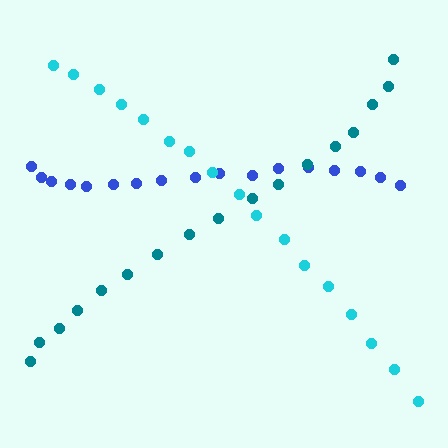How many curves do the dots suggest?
There are 3 distinct paths.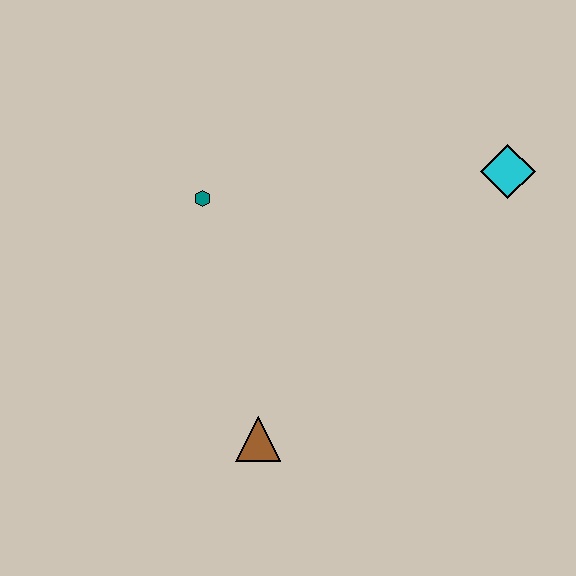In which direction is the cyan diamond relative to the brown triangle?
The cyan diamond is above the brown triangle.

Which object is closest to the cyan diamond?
The teal hexagon is closest to the cyan diamond.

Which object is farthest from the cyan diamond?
The brown triangle is farthest from the cyan diamond.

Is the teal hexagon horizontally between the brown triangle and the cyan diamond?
No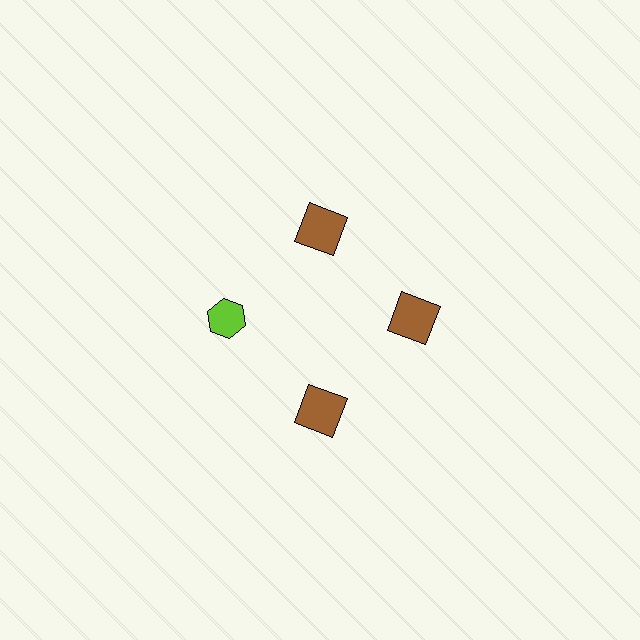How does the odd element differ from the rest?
It differs in both color (lime instead of brown) and shape (hexagon instead of square).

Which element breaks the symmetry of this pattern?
The lime hexagon at roughly the 9 o'clock position breaks the symmetry. All other shapes are brown squares.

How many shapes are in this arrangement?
There are 4 shapes arranged in a ring pattern.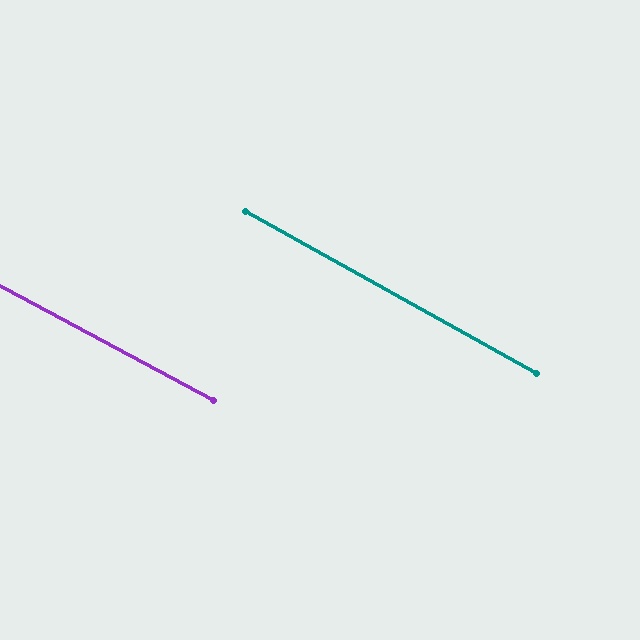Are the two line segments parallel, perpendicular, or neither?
Parallel — their directions differ by only 1.0°.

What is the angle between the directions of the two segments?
Approximately 1 degree.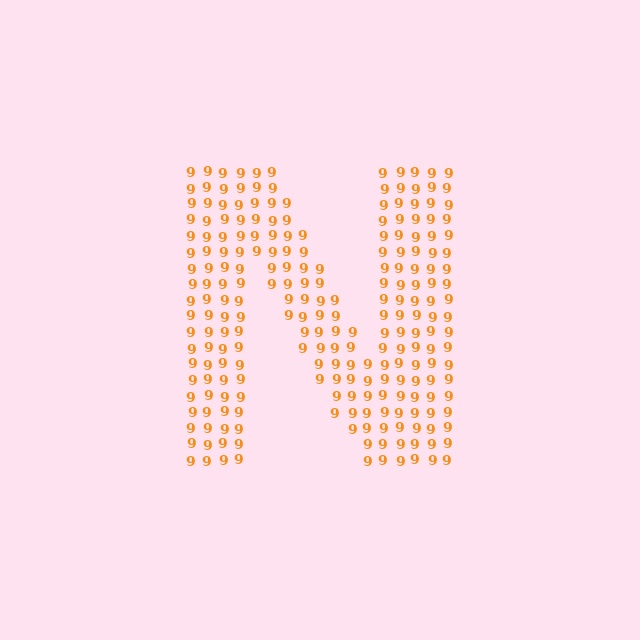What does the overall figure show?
The overall figure shows the letter N.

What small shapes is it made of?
It is made of small digit 9's.